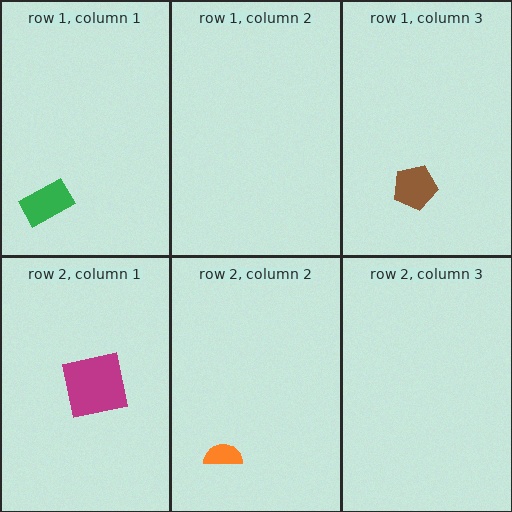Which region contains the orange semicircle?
The row 2, column 2 region.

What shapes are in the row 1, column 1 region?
The green rectangle.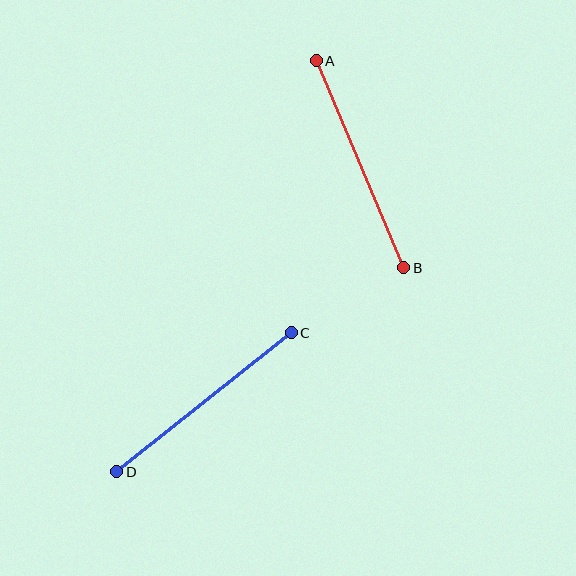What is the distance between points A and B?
The distance is approximately 224 pixels.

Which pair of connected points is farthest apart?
Points A and B are farthest apart.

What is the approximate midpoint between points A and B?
The midpoint is at approximately (360, 164) pixels.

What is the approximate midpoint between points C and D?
The midpoint is at approximately (204, 402) pixels.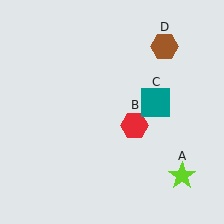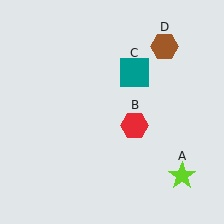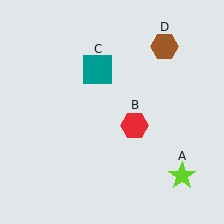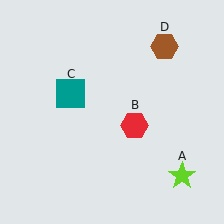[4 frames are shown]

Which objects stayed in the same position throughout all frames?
Lime star (object A) and red hexagon (object B) and brown hexagon (object D) remained stationary.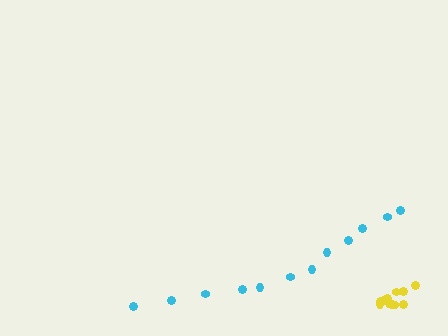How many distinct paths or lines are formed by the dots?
There are 2 distinct paths.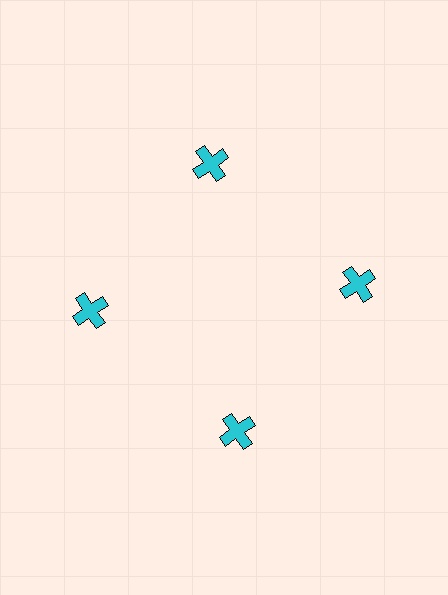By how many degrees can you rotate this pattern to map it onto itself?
The pattern maps onto itself every 90 degrees of rotation.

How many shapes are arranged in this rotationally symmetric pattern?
There are 4 shapes, arranged in 4 groups of 1.